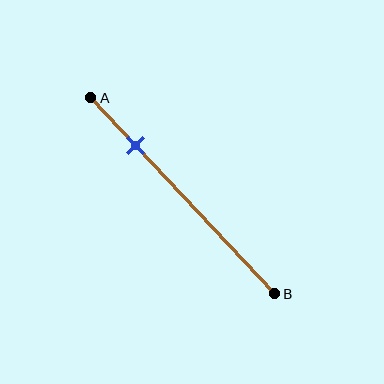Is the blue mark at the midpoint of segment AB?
No, the mark is at about 25% from A, not at the 50% midpoint.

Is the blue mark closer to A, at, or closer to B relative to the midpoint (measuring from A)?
The blue mark is closer to point A than the midpoint of segment AB.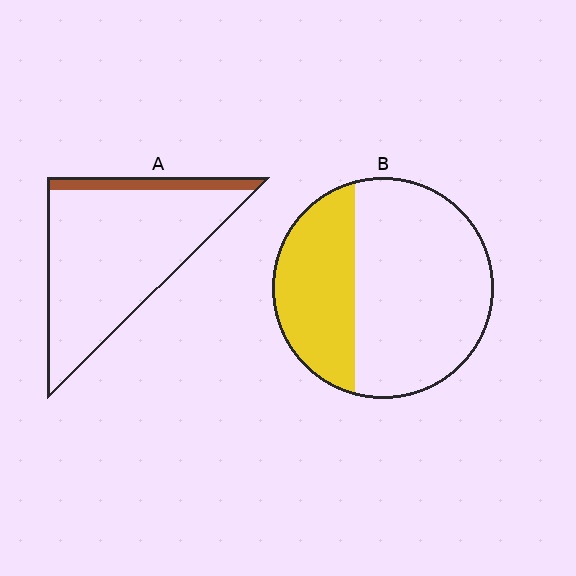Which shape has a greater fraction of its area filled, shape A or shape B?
Shape B.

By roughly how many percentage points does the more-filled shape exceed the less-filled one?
By roughly 25 percentage points (B over A).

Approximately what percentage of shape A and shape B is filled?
A is approximately 10% and B is approximately 35%.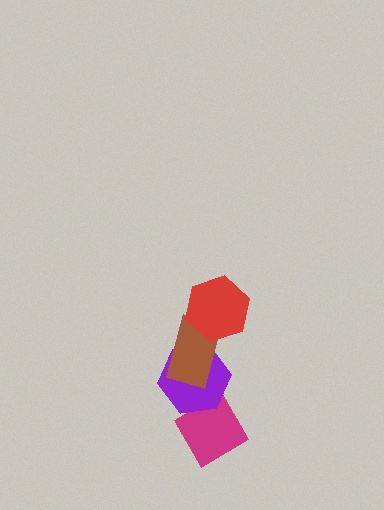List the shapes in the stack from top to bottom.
From top to bottom: the red hexagon, the brown rectangle, the purple hexagon, the magenta diamond.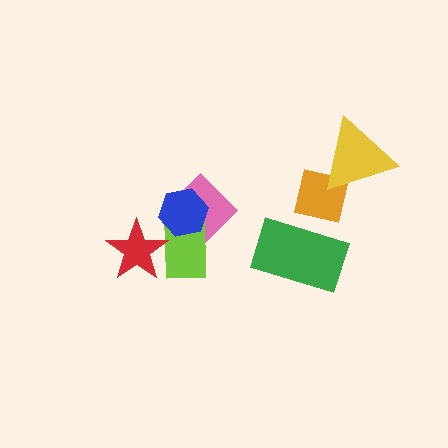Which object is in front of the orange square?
The yellow triangle is in front of the orange square.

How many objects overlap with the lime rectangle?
3 objects overlap with the lime rectangle.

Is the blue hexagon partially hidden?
No, no other shape covers it.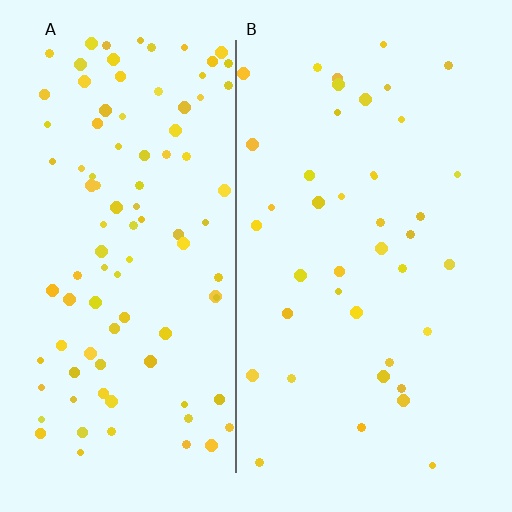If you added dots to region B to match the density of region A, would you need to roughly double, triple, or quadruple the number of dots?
Approximately double.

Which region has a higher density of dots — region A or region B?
A (the left).